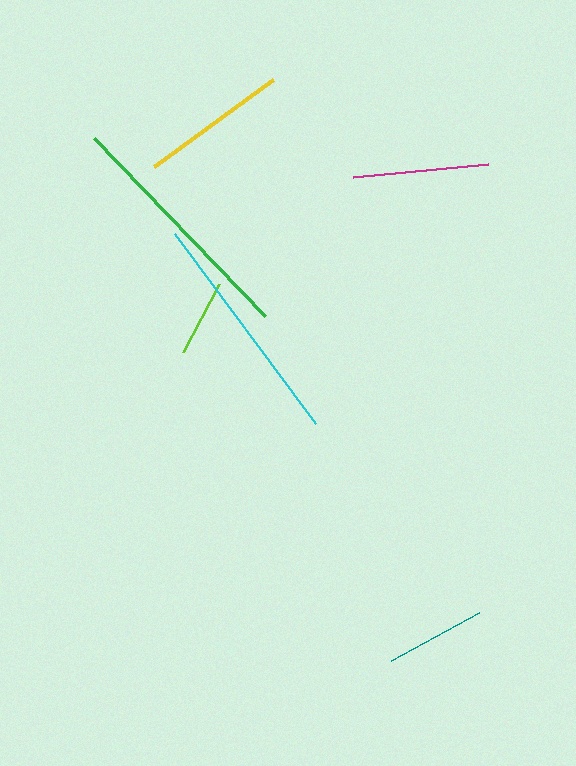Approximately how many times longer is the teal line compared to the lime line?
The teal line is approximately 1.3 times the length of the lime line.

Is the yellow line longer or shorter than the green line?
The green line is longer than the yellow line.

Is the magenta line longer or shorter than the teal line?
The magenta line is longer than the teal line.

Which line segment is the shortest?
The lime line is the shortest at approximately 77 pixels.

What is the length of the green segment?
The green segment is approximately 247 pixels long.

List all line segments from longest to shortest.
From longest to shortest: green, cyan, yellow, magenta, teal, lime.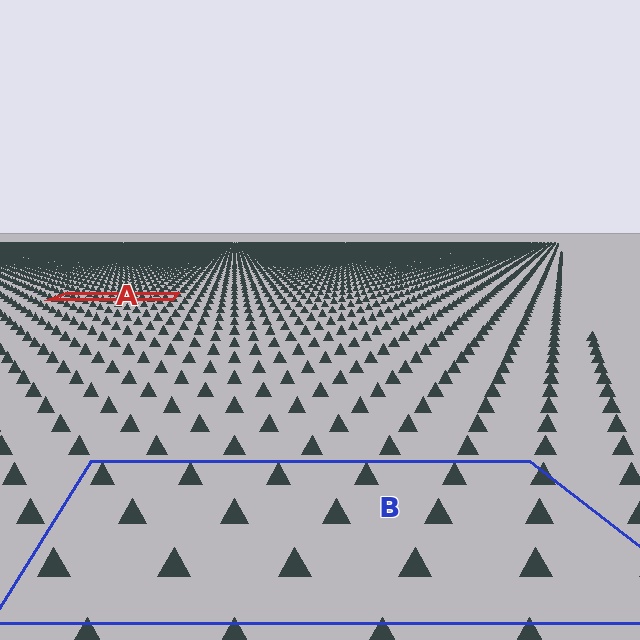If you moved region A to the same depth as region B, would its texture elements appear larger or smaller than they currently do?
They would appear larger. At a closer depth, the same texture elements are projected at a bigger on-screen size.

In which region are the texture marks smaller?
The texture marks are smaller in region A, because it is farther away.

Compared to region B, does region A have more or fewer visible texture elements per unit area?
Region A has more texture elements per unit area — they are packed more densely because it is farther away.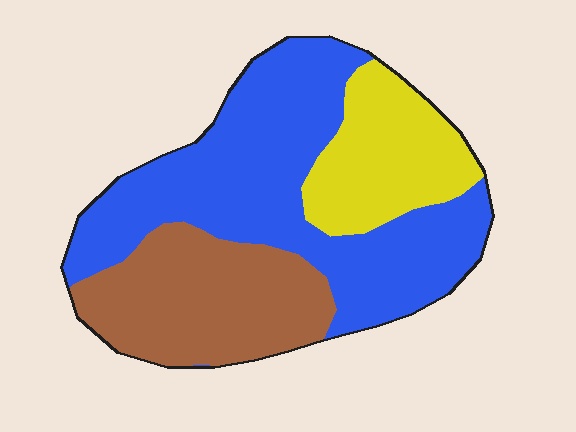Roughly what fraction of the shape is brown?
Brown covers around 30% of the shape.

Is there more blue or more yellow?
Blue.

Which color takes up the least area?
Yellow, at roughly 20%.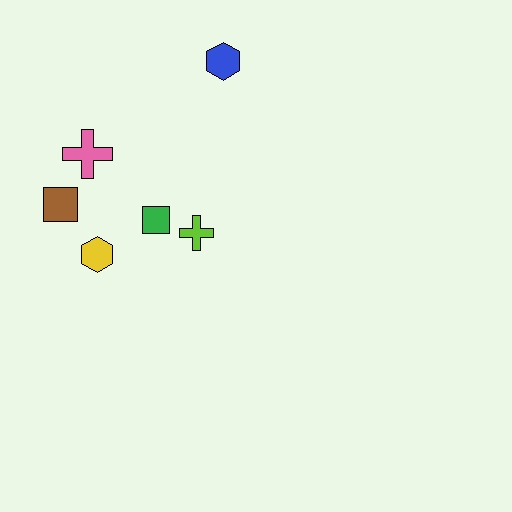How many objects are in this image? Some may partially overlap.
There are 6 objects.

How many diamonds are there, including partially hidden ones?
There are no diamonds.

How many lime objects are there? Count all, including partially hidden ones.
There is 1 lime object.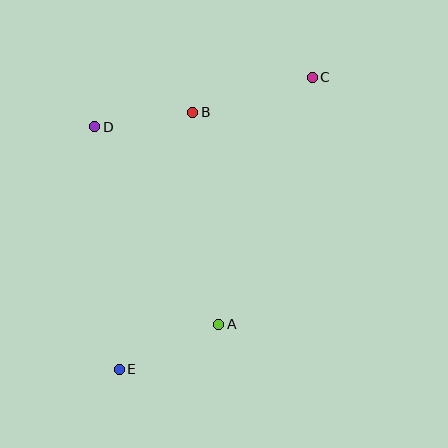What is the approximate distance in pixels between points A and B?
The distance between A and B is approximately 214 pixels.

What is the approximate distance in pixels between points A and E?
The distance between A and E is approximately 109 pixels.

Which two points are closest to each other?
Points B and D are closest to each other.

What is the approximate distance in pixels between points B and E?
The distance between B and E is approximately 268 pixels.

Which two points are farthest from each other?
Points C and E are farthest from each other.